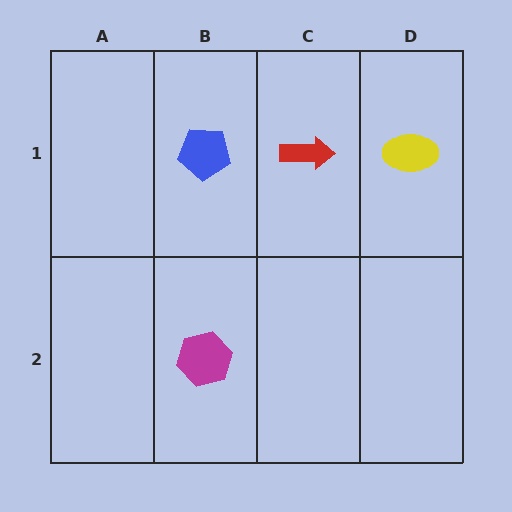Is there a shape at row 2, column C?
No, that cell is empty.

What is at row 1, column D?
A yellow ellipse.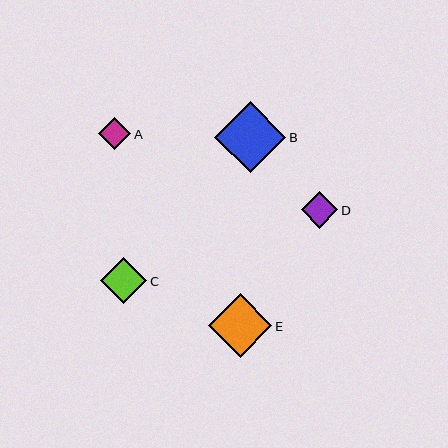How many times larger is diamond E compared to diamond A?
Diamond E is approximately 2.0 times the size of diamond A.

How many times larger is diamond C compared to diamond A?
Diamond C is approximately 1.4 times the size of diamond A.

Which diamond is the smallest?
Diamond A is the smallest with a size of approximately 32 pixels.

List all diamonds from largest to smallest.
From largest to smallest: B, E, C, D, A.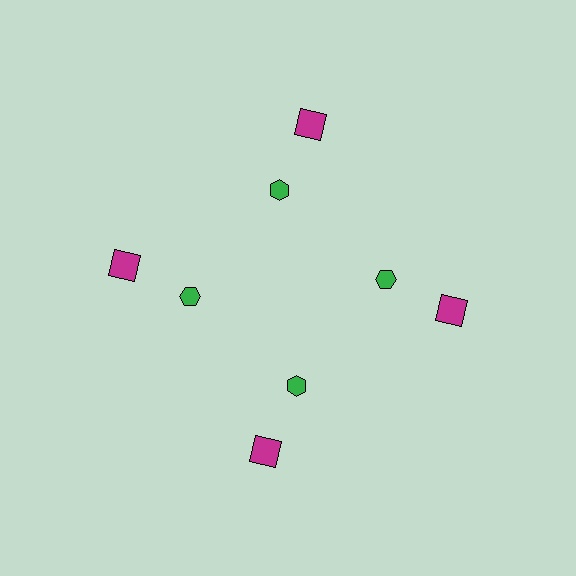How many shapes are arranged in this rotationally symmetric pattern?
There are 8 shapes, arranged in 4 groups of 2.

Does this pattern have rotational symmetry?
Yes, this pattern has 4-fold rotational symmetry. It looks the same after rotating 90 degrees around the center.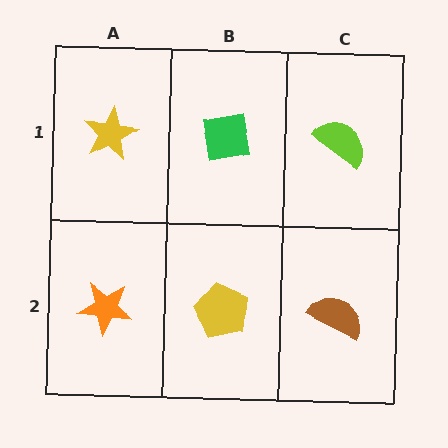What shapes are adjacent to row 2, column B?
A green square (row 1, column B), an orange star (row 2, column A), a brown semicircle (row 2, column C).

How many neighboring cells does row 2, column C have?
2.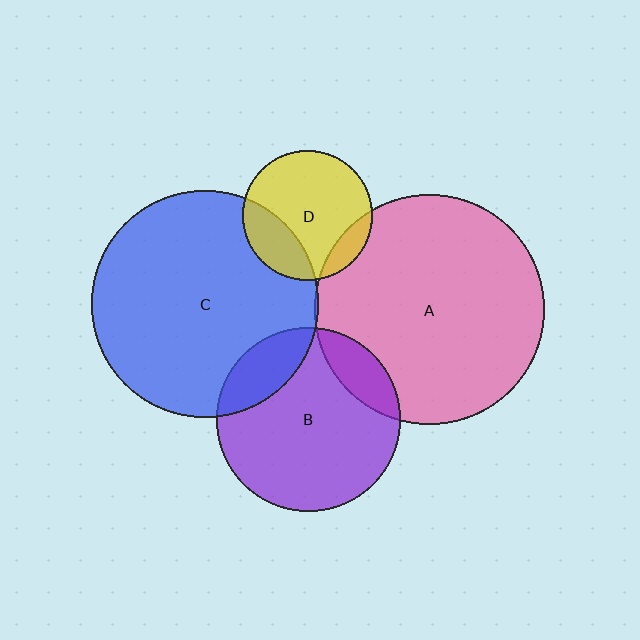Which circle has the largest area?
Circle A (pink).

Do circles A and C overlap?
Yes.